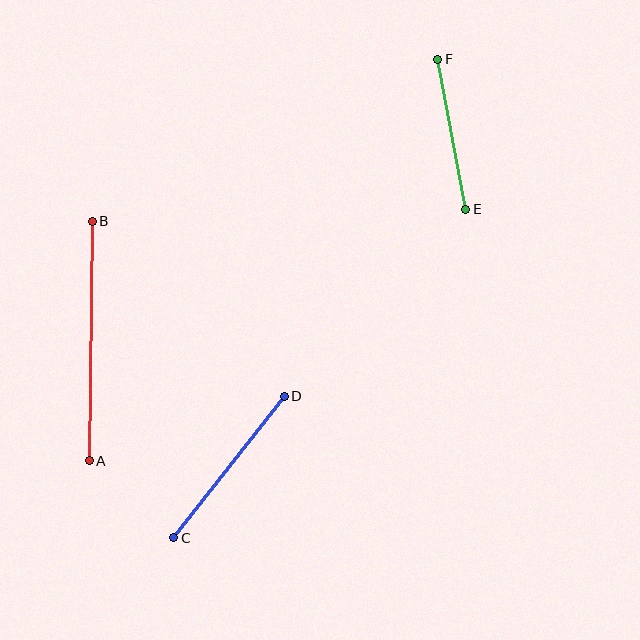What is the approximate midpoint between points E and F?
The midpoint is at approximately (452, 134) pixels.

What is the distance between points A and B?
The distance is approximately 240 pixels.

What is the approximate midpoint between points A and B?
The midpoint is at approximately (91, 341) pixels.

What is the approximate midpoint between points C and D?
The midpoint is at approximately (229, 467) pixels.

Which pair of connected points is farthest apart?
Points A and B are farthest apart.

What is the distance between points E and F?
The distance is approximately 153 pixels.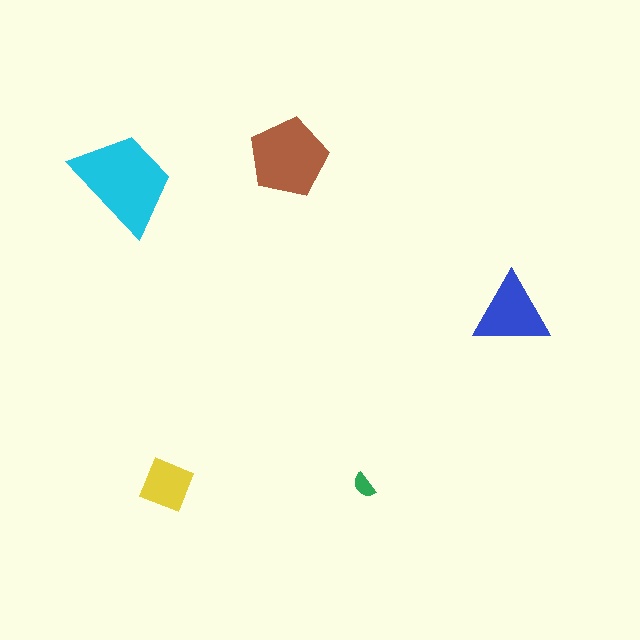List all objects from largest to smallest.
The cyan trapezoid, the brown pentagon, the blue triangle, the yellow diamond, the green semicircle.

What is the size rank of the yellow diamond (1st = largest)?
4th.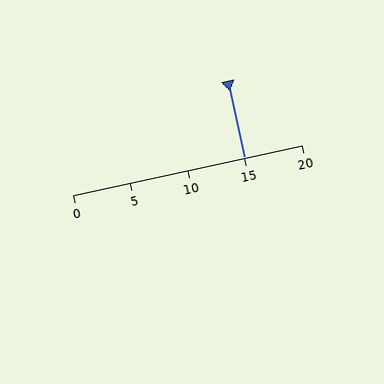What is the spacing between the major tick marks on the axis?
The major ticks are spaced 5 apart.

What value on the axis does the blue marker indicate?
The marker indicates approximately 15.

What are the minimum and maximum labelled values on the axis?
The axis runs from 0 to 20.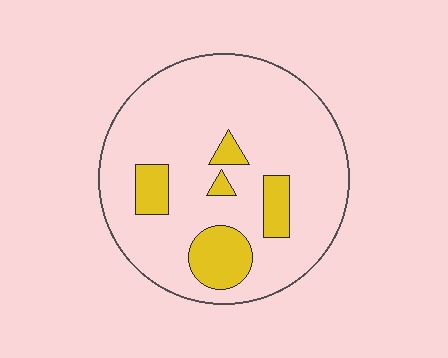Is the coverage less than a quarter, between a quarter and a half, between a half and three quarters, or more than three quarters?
Less than a quarter.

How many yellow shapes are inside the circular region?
5.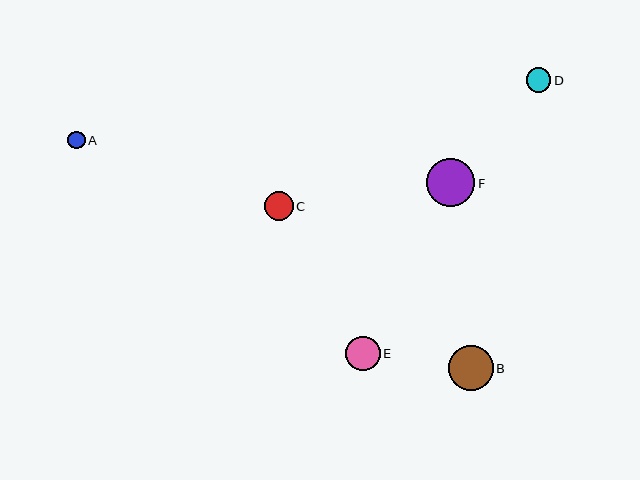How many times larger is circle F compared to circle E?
Circle F is approximately 1.4 times the size of circle E.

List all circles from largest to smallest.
From largest to smallest: F, B, E, C, D, A.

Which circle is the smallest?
Circle A is the smallest with a size of approximately 18 pixels.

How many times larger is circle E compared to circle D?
Circle E is approximately 1.4 times the size of circle D.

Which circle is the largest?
Circle F is the largest with a size of approximately 48 pixels.